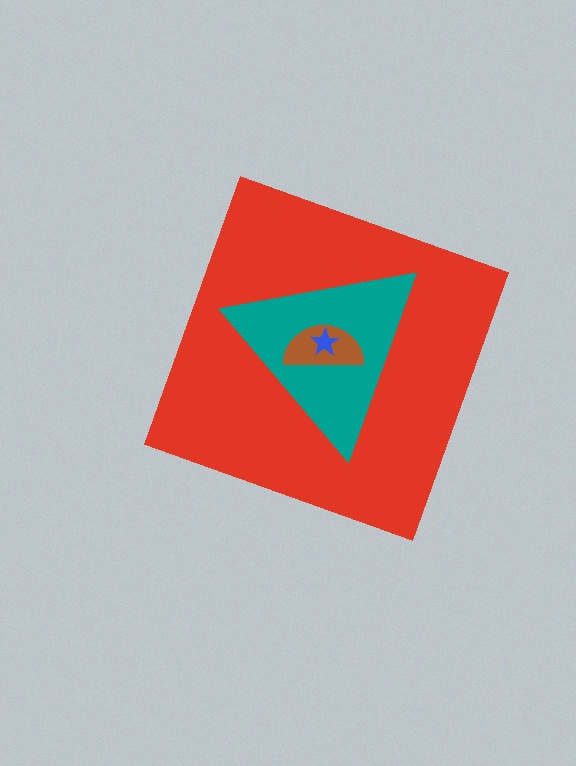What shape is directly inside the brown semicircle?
The blue star.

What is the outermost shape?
The red diamond.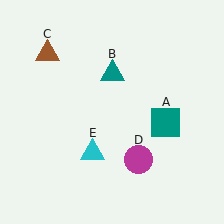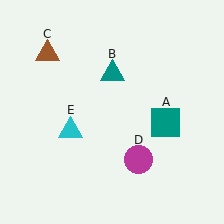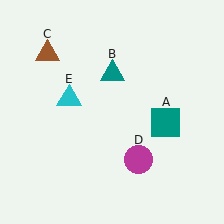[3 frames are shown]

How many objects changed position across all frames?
1 object changed position: cyan triangle (object E).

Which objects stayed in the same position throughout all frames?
Teal square (object A) and teal triangle (object B) and brown triangle (object C) and magenta circle (object D) remained stationary.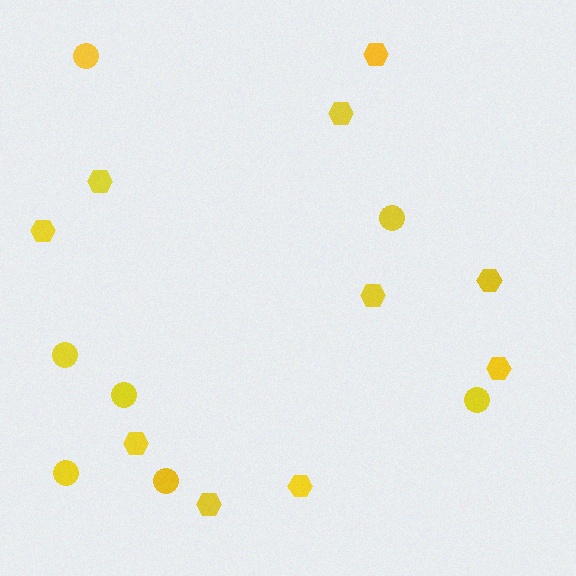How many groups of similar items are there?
There are 2 groups: one group of circles (7) and one group of hexagons (10).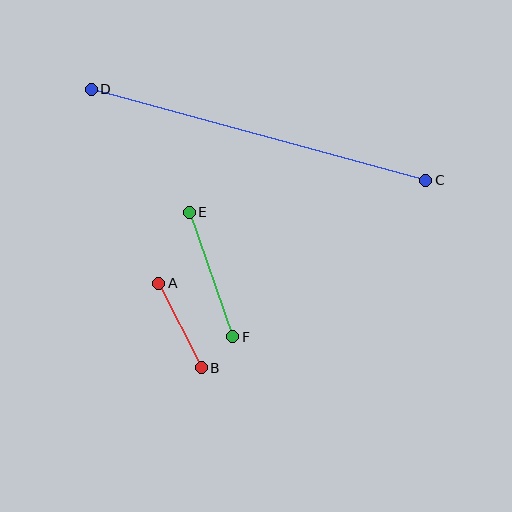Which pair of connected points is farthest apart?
Points C and D are farthest apart.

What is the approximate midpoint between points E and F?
The midpoint is at approximately (211, 274) pixels.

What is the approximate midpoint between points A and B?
The midpoint is at approximately (180, 325) pixels.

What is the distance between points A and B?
The distance is approximately 94 pixels.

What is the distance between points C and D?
The distance is approximately 347 pixels.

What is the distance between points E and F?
The distance is approximately 132 pixels.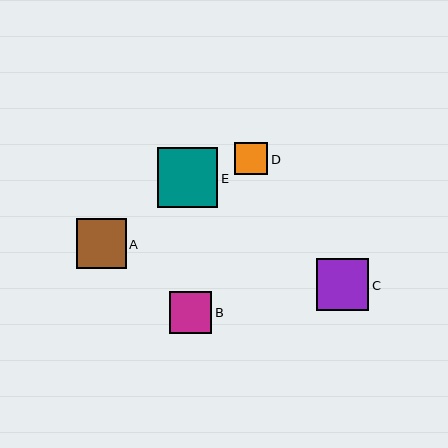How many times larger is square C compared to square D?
Square C is approximately 1.6 times the size of square D.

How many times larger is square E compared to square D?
Square E is approximately 1.8 times the size of square D.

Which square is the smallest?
Square D is the smallest with a size of approximately 33 pixels.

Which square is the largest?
Square E is the largest with a size of approximately 60 pixels.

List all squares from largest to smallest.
From largest to smallest: E, C, A, B, D.